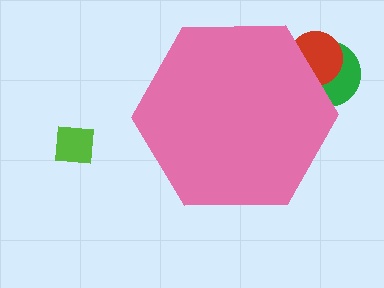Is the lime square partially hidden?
No, the lime square is fully visible.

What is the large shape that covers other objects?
A pink hexagon.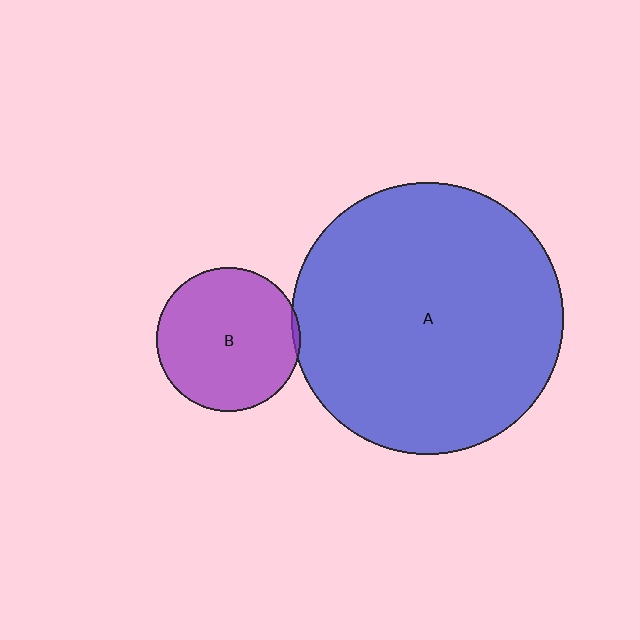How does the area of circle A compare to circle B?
Approximately 3.6 times.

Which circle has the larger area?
Circle A (blue).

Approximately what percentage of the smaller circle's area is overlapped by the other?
Approximately 5%.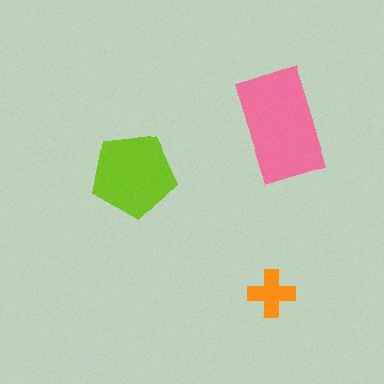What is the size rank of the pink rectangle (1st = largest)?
1st.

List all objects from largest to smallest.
The pink rectangle, the lime pentagon, the orange cross.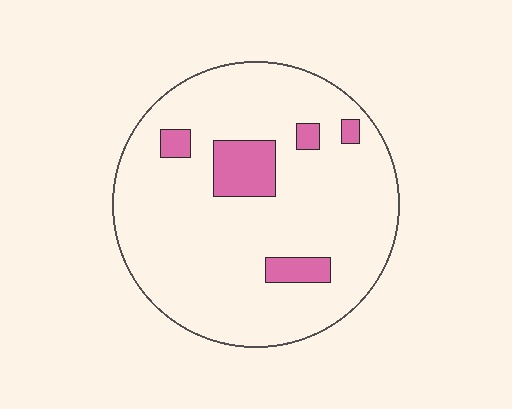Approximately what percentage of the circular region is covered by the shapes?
Approximately 10%.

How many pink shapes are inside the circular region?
5.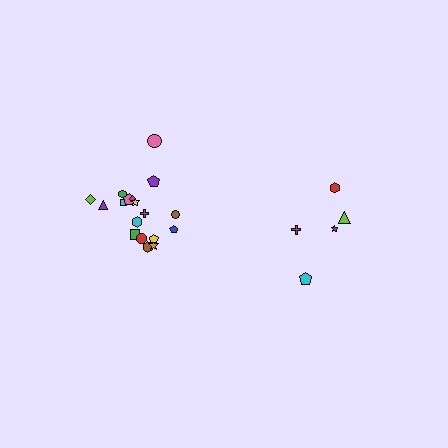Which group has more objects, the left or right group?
The left group.